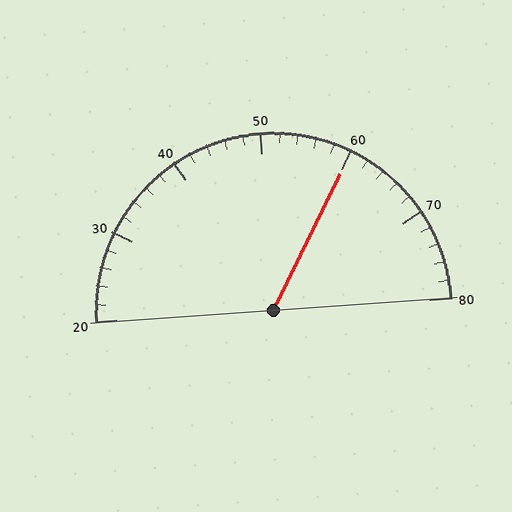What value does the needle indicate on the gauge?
The needle indicates approximately 60.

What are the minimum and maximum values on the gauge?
The gauge ranges from 20 to 80.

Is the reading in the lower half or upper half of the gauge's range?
The reading is in the upper half of the range (20 to 80).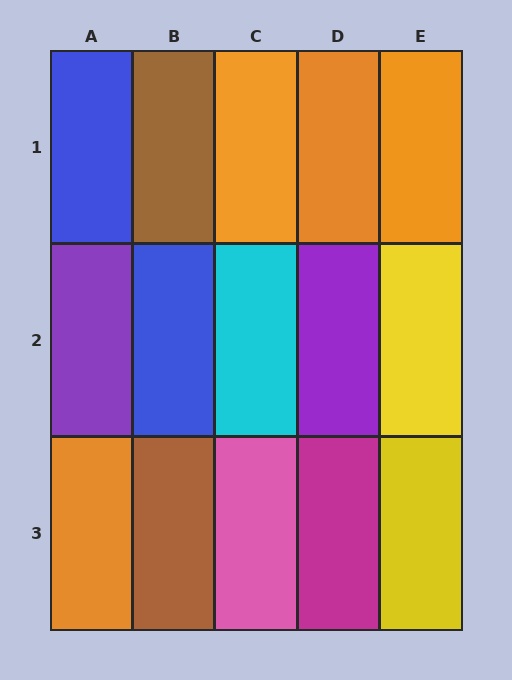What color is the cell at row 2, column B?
Blue.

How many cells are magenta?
1 cell is magenta.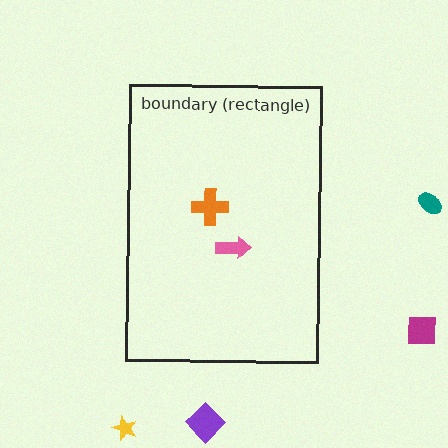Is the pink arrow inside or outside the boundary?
Inside.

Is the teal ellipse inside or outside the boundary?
Outside.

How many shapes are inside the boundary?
2 inside, 4 outside.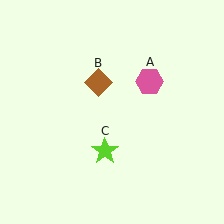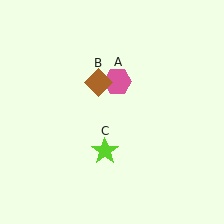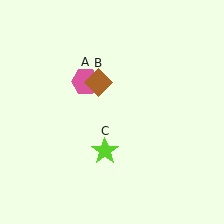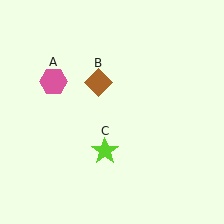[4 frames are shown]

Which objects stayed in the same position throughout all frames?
Brown diamond (object B) and lime star (object C) remained stationary.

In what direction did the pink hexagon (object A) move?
The pink hexagon (object A) moved left.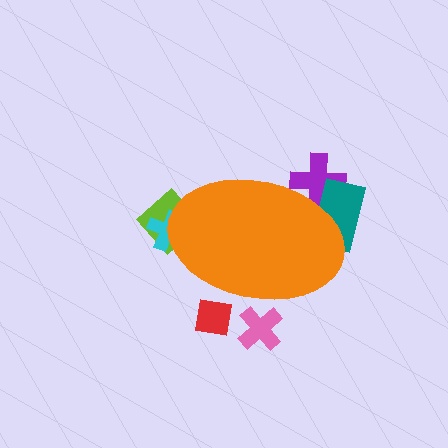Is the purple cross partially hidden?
Yes, the purple cross is partially hidden behind the orange ellipse.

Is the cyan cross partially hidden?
Yes, the cyan cross is partially hidden behind the orange ellipse.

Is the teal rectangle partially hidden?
Yes, the teal rectangle is partially hidden behind the orange ellipse.